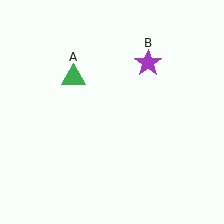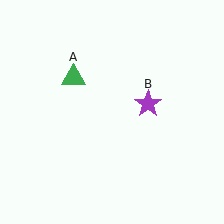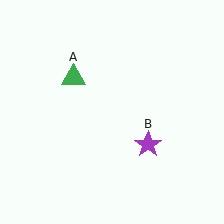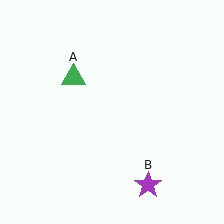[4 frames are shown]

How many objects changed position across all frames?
1 object changed position: purple star (object B).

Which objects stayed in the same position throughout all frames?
Green triangle (object A) remained stationary.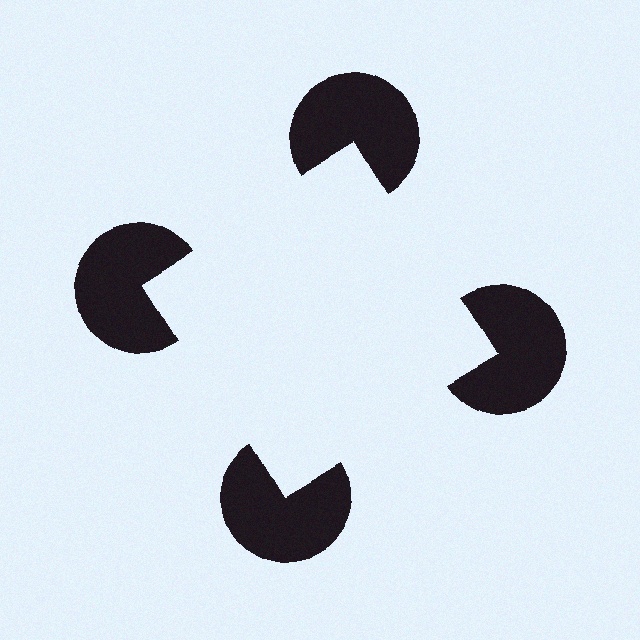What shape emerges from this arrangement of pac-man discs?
An illusory square — its edges are inferred from the aligned wedge cuts in the pac-man discs, not physically drawn.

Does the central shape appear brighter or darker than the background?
It typically appears slightly brighter than the background, even though no actual brightness change is drawn.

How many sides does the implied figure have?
4 sides.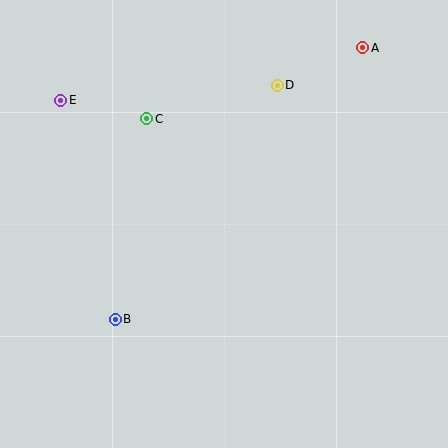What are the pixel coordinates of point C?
Point C is at (147, 119).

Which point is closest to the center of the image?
Point C at (147, 119) is closest to the center.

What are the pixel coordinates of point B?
Point B is at (115, 319).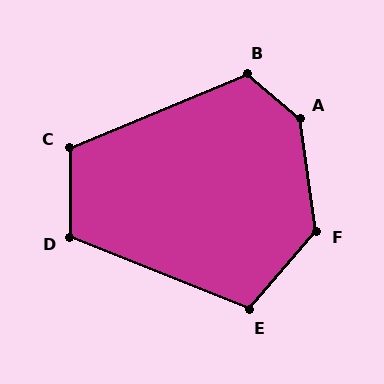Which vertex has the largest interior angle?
A, at approximately 139 degrees.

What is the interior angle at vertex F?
Approximately 131 degrees (obtuse).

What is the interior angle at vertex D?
Approximately 112 degrees (obtuse).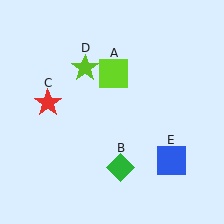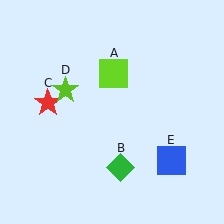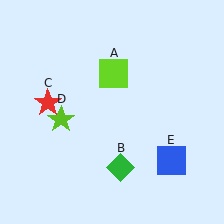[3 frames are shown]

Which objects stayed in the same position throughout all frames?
Lime square (object A) and green diamond (object B) and red star (object C) and blue square (object E) remained stationary.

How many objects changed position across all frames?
1 object changed position: lime star (object D).